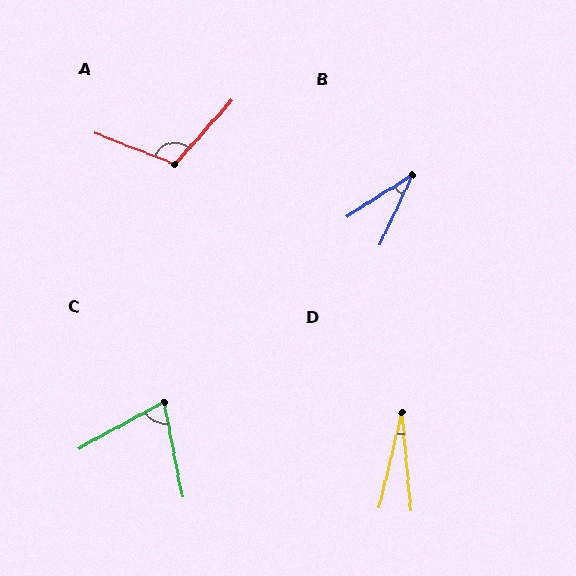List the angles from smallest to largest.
D (19°), B (33°), C (72°), A (110°).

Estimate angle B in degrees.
Approximately 33 degrees.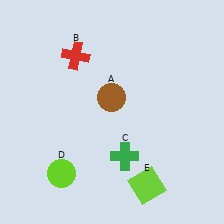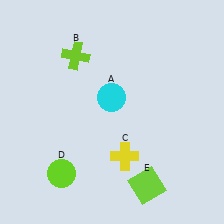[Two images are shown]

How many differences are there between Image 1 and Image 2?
There are 3 differences between the two images.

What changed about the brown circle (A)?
In Image 1, A is brown. In Image 2, it changed to cyan.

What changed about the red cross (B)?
In Image 1, B is red. In Image 2, it changed to lime.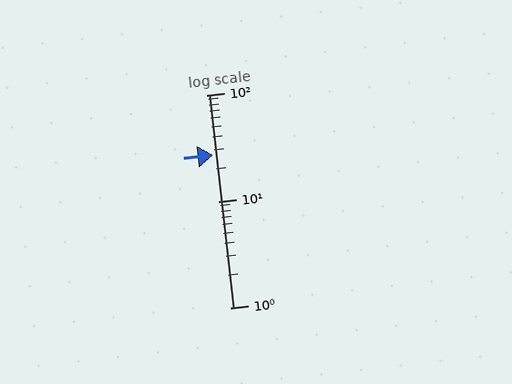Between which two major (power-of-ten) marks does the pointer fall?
The pointer is between 10 and 100.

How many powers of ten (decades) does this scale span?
The scale spans 2 decades, from 1 to 100.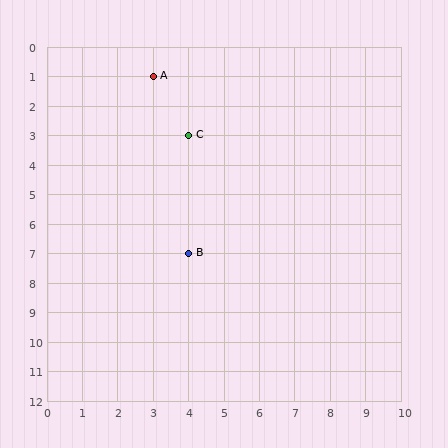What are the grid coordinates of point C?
Point C is at grid coordinates (4, 3).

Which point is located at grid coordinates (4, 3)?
Point C is at (4, 3).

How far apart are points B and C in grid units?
Points B and C are 4 rows apart.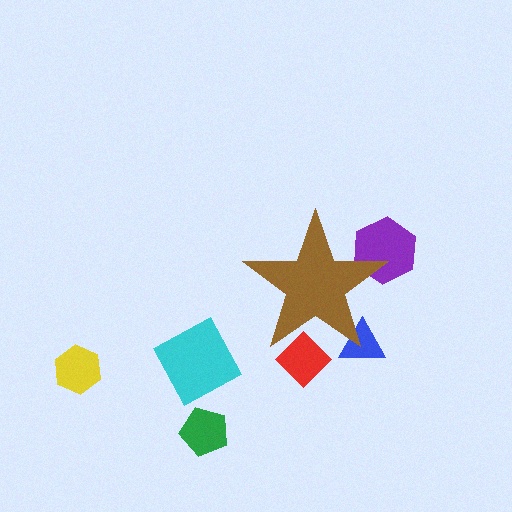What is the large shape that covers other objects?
A brown star.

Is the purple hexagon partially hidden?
Yes, the purple hexagon is partially hidden behind the brown star.